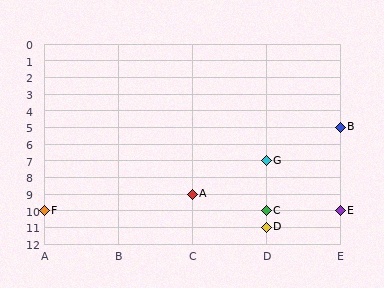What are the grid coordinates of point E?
Point E is at grid coordinates (E, 10).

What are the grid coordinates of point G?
Point G is at grid coordinates (D, 7).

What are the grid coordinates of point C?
Point C is at grid coordinates (D, 10).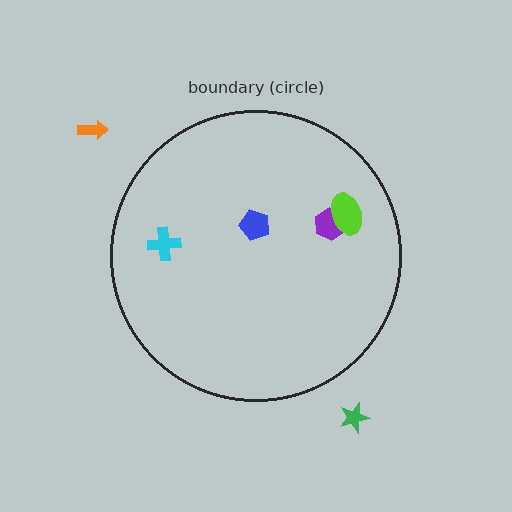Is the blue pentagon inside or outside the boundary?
Inside.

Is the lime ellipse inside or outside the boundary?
Inside.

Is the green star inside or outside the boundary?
Outside.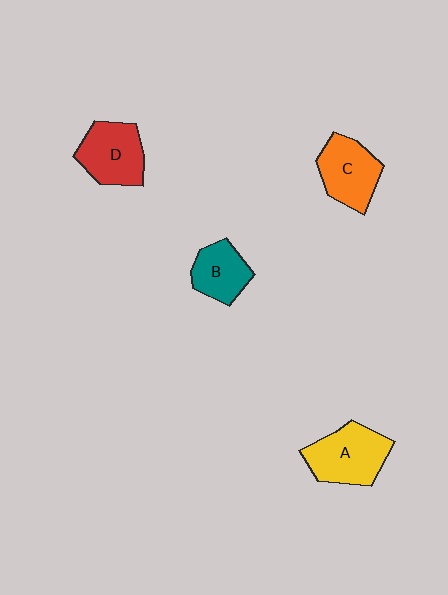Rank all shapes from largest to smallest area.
From largest to smallest: A (yellow), D (red), C (orange), B (teal).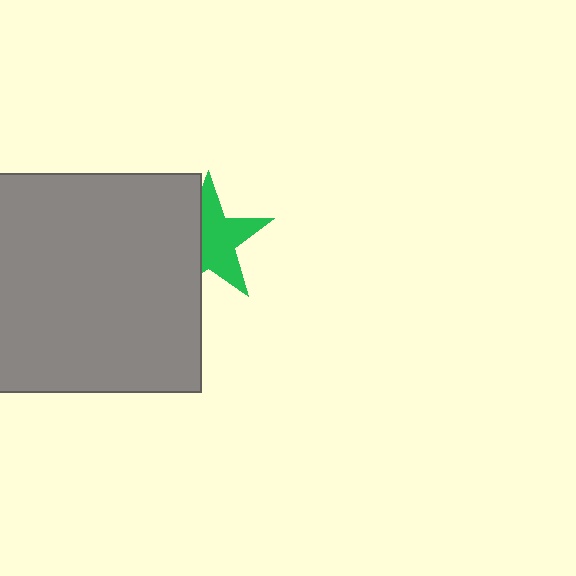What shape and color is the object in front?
The object in front is a gray square.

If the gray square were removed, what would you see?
You would see the complete green star.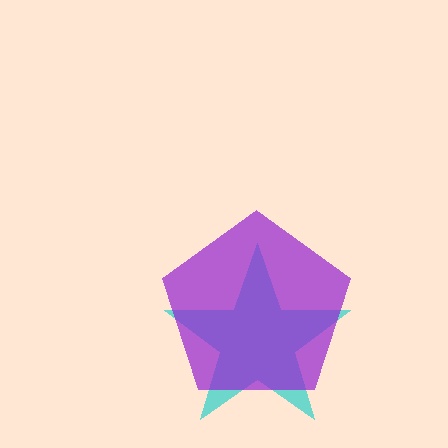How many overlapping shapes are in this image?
There are 2 overlapping shapes in the image.